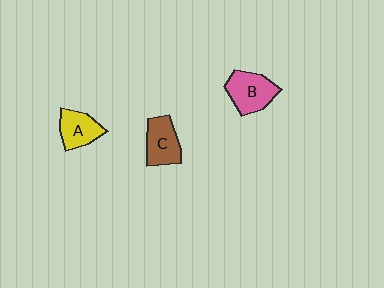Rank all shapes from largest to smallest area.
From largest to smallest: B (pink), C (brown), A (yellow).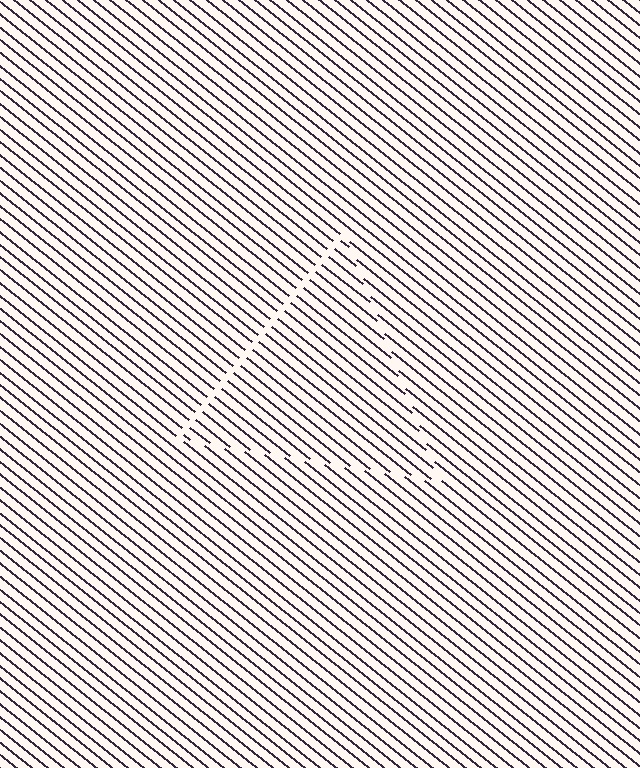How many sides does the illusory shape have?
3 sides — the line-ends trace a triangle.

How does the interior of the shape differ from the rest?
The interior of the shape contains the same grating, shifted by half a period — the contour is defined by the phase discontinuity where line-ends from the inner and outer gratings abut.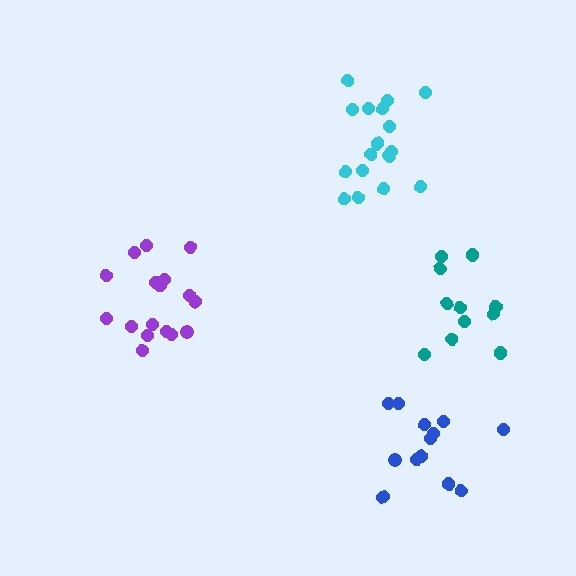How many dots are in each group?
Group 1: 17 dots, Group 2: 17 dots, Group 3: 11 dots, Group 4: 14 dots (59 total).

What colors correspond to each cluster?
The clusters are colored: cyan, purple, teal, blue.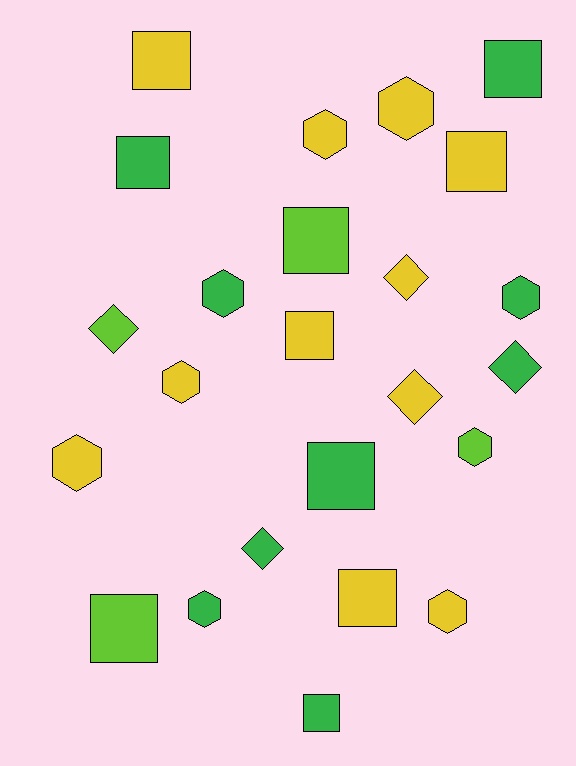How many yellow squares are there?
There are 4 yellow squares.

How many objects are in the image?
There are 24 objects.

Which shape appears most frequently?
Square, with 10 objects.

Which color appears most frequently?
Yellow, with 11 objects.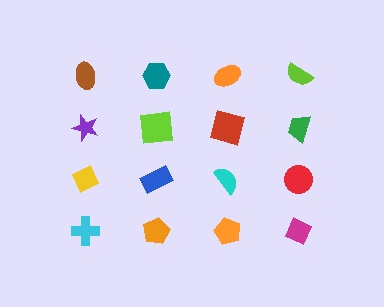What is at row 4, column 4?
A magenta diamond.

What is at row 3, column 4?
A red circle.